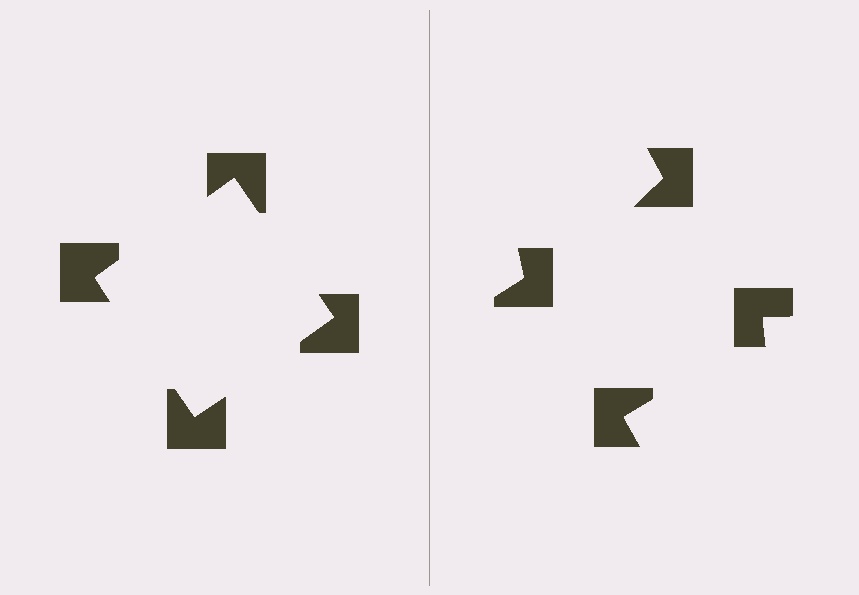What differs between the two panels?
The notched squares are positioned identically on both sides; only the wedge orientations differ. On the left they align to a square; on the right they are misaligned.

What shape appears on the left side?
An illusory square.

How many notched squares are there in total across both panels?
8 — 4 on each side.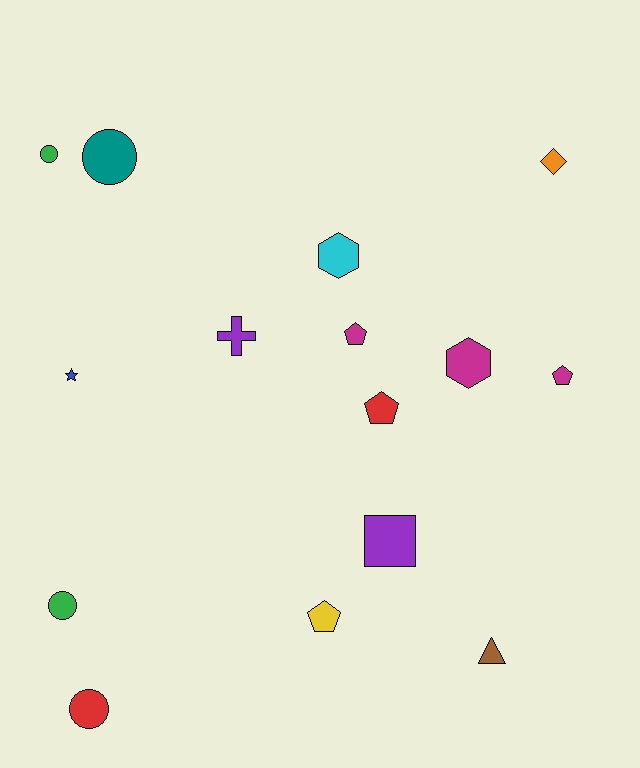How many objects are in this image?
There are 15 objects.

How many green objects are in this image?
There are 2 green objects.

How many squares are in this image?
There is 1 square.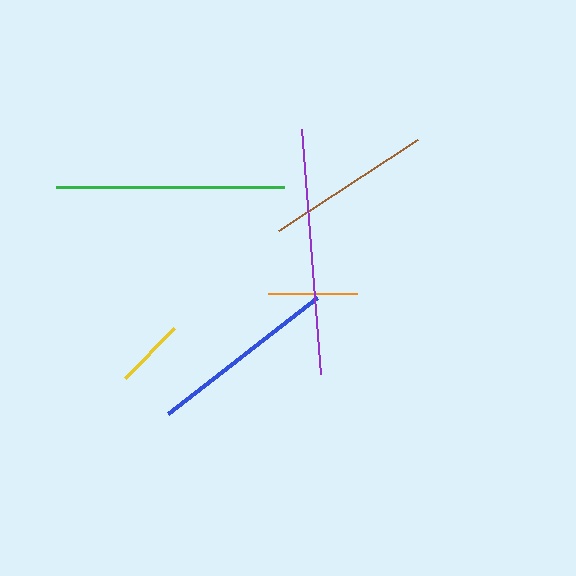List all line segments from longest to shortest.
From longest to shortest: purple, green, blue, brown, orange, yellow.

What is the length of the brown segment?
The brown segment is approximately 167 pixels long.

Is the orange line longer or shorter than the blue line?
The blue line is longer than the orange line.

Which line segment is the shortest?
The yellow line is the shortest at approximately 70 pixels.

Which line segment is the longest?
The purple line is the longest at approximately 246 pixels.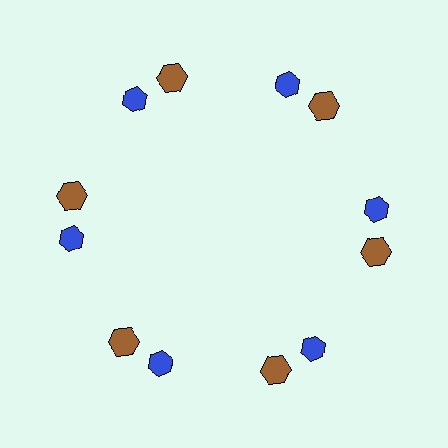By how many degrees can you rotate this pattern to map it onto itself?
The pattern maps onto itself every 60 degrees of rotation.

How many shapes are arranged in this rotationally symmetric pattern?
There are 12 shapes, arranged in 6 groups of 2.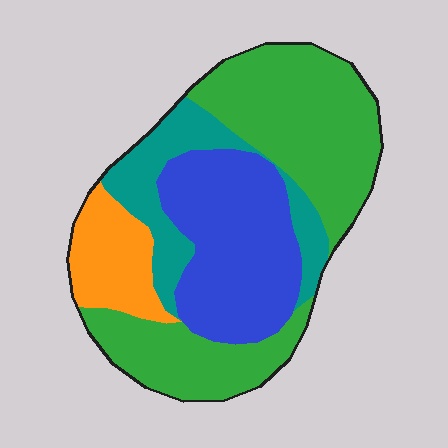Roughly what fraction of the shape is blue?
Blue takes up between a sixth and a third of the shape.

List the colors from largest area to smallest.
From largest to smallest: green, blue, teal, orange.